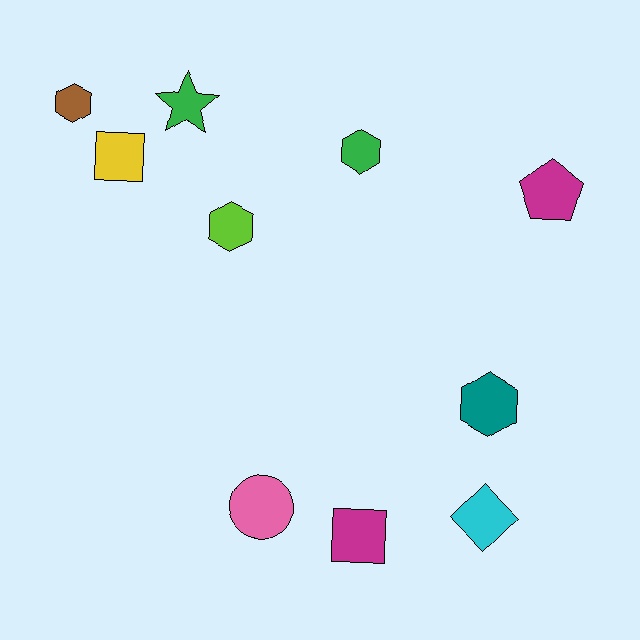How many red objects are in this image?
There are no red objects.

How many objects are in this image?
There are 10 objects.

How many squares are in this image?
There are 2 squares.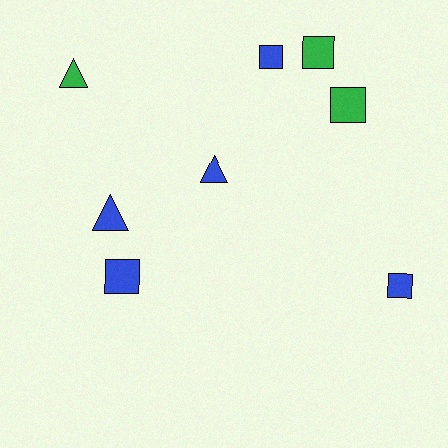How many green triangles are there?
There is 1 green triangle.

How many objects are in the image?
There are 8 objects.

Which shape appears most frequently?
Square, with 5 objects.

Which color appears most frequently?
Blue, with 5 objects.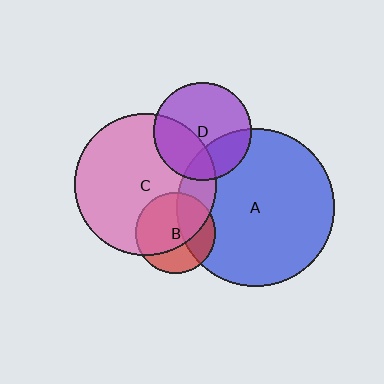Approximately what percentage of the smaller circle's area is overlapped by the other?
Approximately 35%.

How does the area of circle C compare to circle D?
Approximately 2.1 times.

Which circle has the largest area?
Circle A (blue).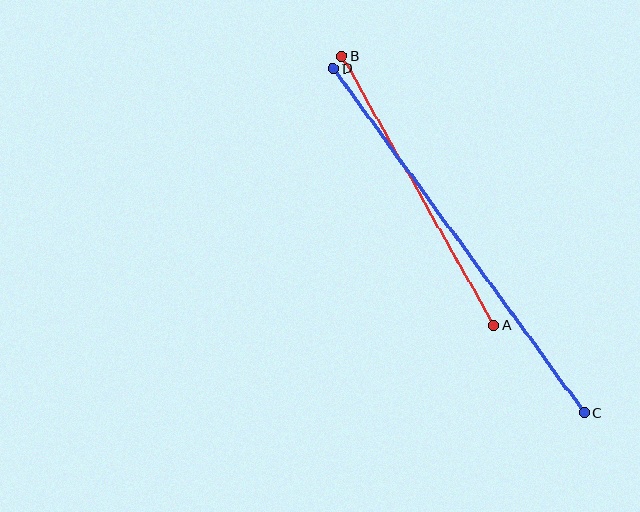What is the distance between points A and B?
The distance is approximately 309 pixels.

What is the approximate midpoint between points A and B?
The midpoint is at approximately (418, 191) pixels.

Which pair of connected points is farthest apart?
Points C and D are farthest apart.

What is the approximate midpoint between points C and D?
The midpoint is at approximately (459, 241) pixels.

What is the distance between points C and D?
The distance is approximately 426 pixels.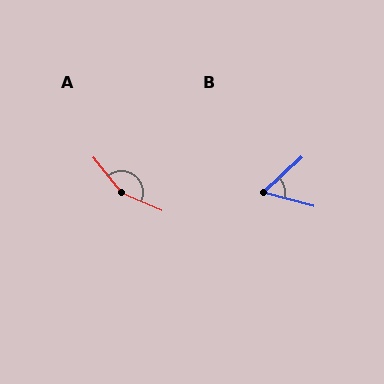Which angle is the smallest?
B, at approximately 57 degrees.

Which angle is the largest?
A, at approximately 152 degrees.